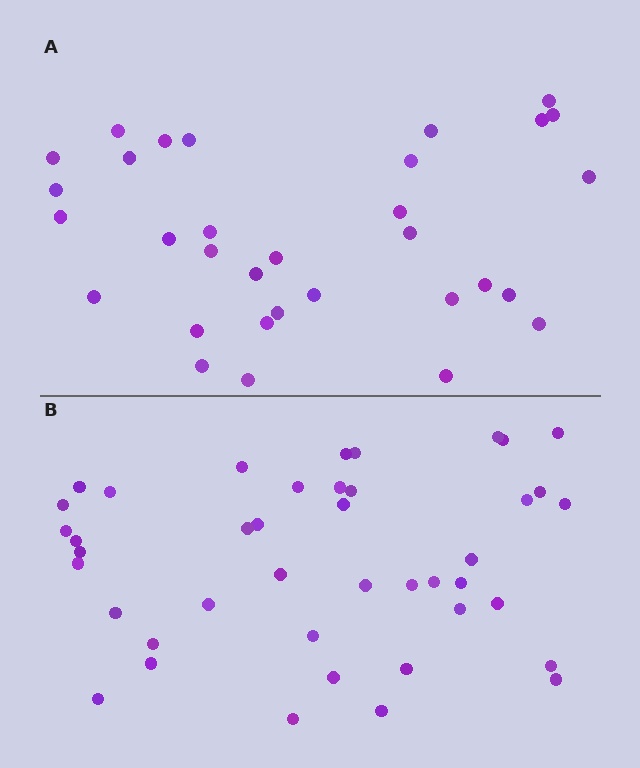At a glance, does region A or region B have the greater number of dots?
Region B (the bottom region) has more dots.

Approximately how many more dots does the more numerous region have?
Region B has roughly 10 or so more dots than region A.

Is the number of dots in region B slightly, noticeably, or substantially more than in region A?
Region B has noticeably more, but not dramatically so. The ratio is roughly 1.3 to 1.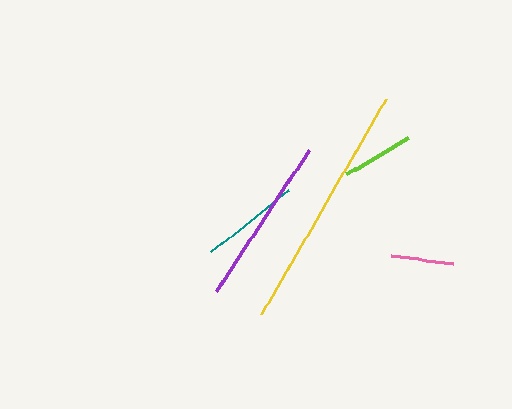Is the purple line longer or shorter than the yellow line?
The yellow line is longer than the purple line.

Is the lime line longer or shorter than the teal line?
The teal line is longer than the lime line.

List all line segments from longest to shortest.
From longest to shortest: yellow, purple, teal, lime, pink.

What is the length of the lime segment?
The lime segment is approximately 72 pixels long.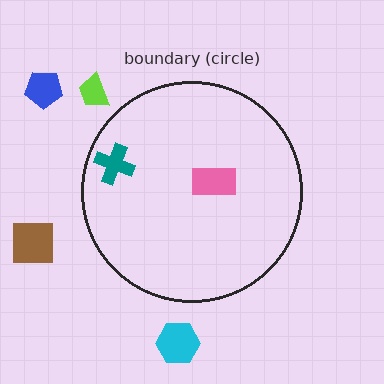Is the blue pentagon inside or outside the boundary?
Outside.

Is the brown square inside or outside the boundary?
Outside.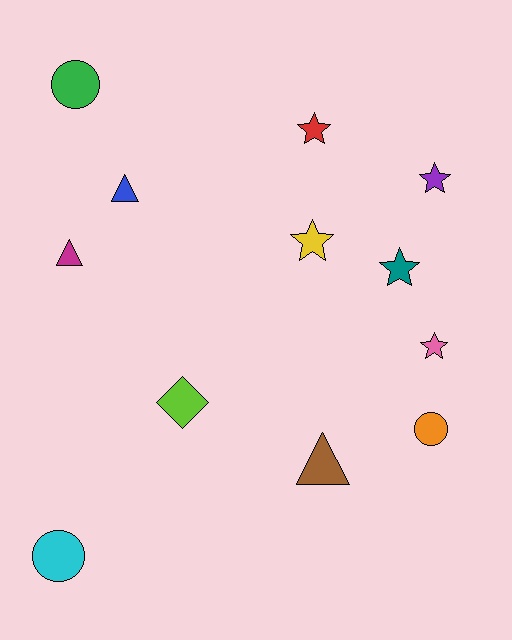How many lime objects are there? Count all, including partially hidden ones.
There is 1 lime object.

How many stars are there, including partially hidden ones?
There are 5 stars.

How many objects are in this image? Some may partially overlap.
There are 12 objects.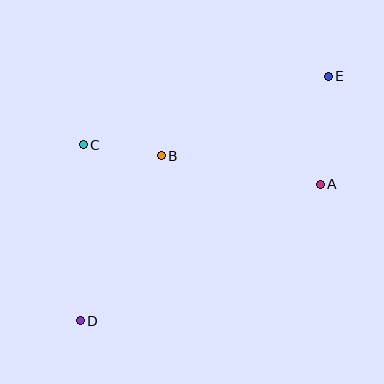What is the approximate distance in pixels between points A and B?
The distance between A and B is approximately 162 pixels.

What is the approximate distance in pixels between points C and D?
The distance between C and D is approximately 176 pixels.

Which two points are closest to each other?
Points B and C are closest to each other.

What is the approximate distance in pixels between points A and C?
The distance between A and C is approximately 240 pixels.